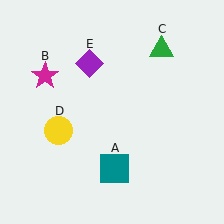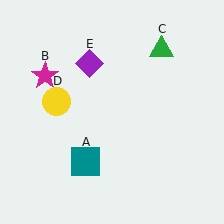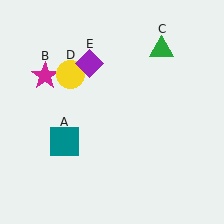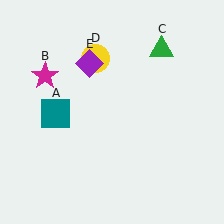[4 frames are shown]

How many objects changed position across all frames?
2 objects changed position: teal square (object A), yellow circle (object D).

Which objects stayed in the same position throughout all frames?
Magenta star (object B) and green triangle (object C) and purple diamond (object E) remained stationary.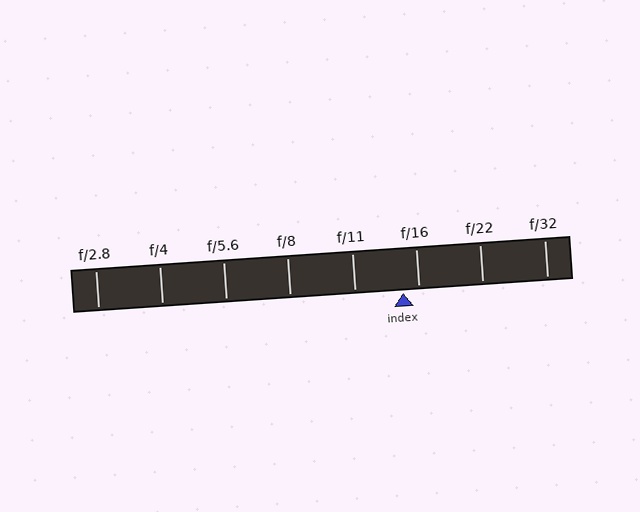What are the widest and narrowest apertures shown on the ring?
The widest aperture shown is f/2.8 and the narrowest is f/32.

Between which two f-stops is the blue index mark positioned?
The index mark is between f/11 and f/16.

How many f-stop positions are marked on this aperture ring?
There are 8 f-stop positions marked.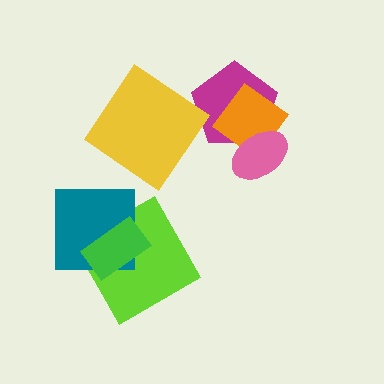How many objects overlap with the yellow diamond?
0 objects overlap with the yellow diamond.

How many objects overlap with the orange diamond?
2 objects overlap with the orange diamond.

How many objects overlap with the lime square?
2 objects overlap with the lime square.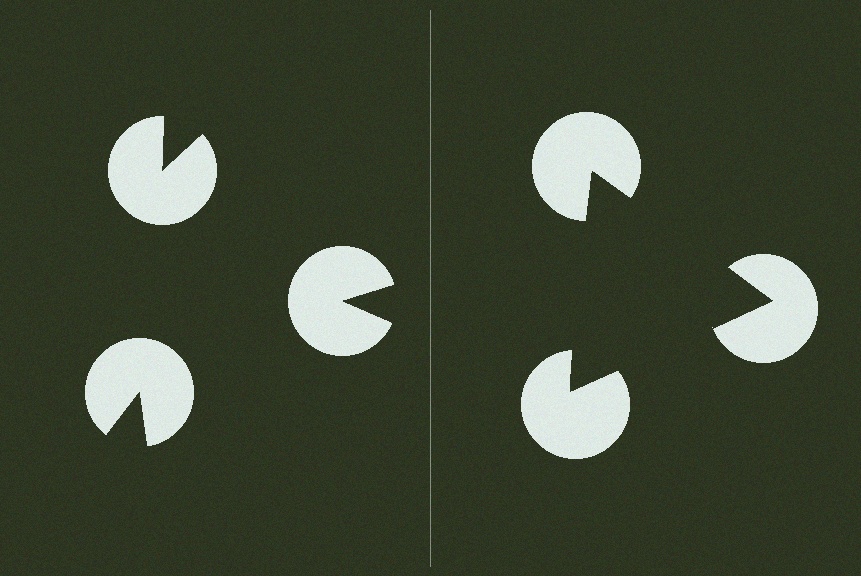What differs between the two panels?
The pac-man discs are positioned identically on both sides; only the wedge orientations differ. On the right they align to a triangle; on the left they are misaligned.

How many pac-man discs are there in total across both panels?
6 — 3 on each side.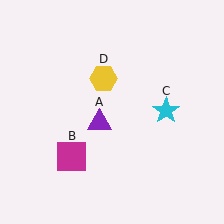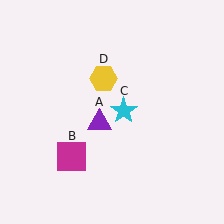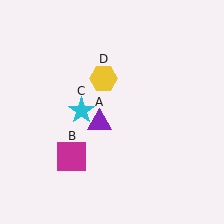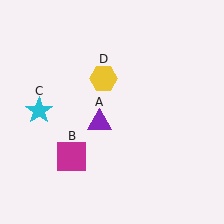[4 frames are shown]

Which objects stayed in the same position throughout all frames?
Purple triangle (object A) and magenta square (object B) and yellow hexagon (object D) remained stationary.